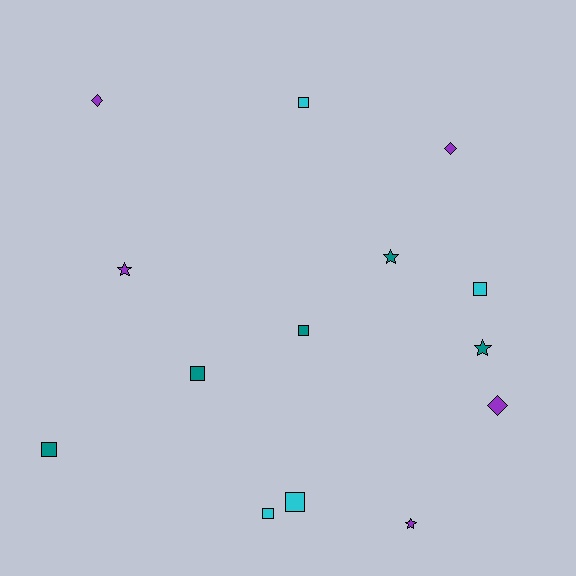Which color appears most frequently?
Teal, with 5 objects.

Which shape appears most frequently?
Square, with 7 objects.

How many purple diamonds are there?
There are 3 purple diamonds.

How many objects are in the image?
There are 14 objects.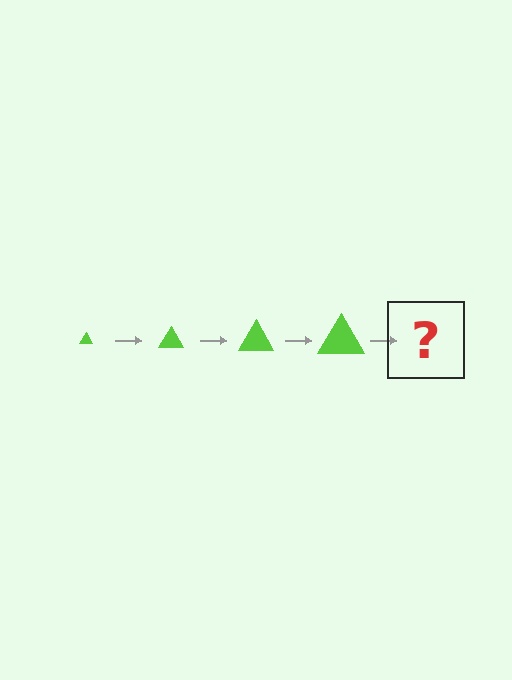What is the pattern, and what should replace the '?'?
The pattern is that the triangle gets progressively larger each step. The '?' should be a lime triangle, larger than the previous one.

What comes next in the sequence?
The next element should be a lime triangle, larger than the previous one.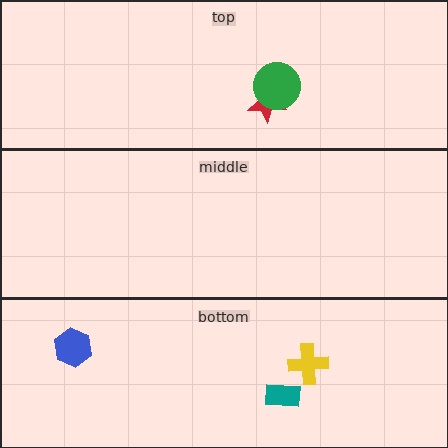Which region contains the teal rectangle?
The bottom region.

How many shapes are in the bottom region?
3.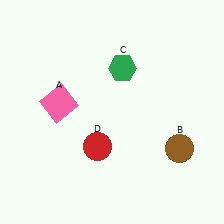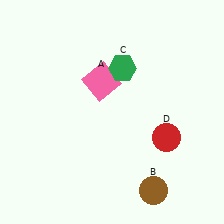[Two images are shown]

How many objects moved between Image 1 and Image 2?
3 objects moved between the two images.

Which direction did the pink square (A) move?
The pink square (A) moved right.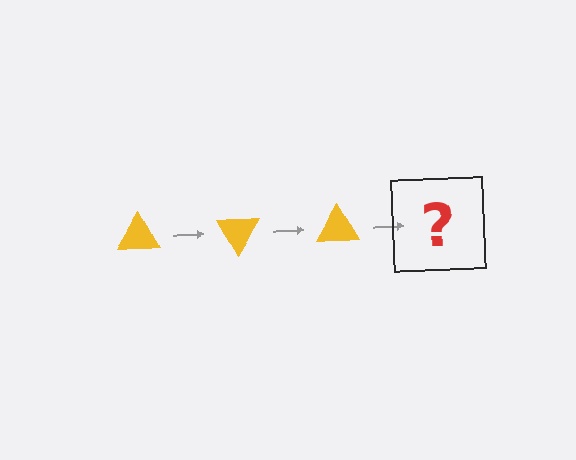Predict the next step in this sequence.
The next step is a yellow triangle rotated 180 degrees.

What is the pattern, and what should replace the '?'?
The pattern is that the triangle rotates 60 degrees each step. The '?' should be a yellow triangle rotated 180 degrees.